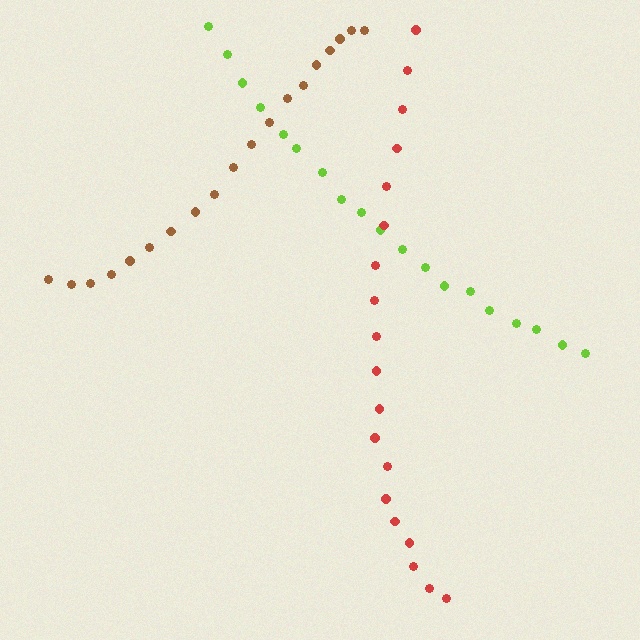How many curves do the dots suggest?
There are 3 distinct paths.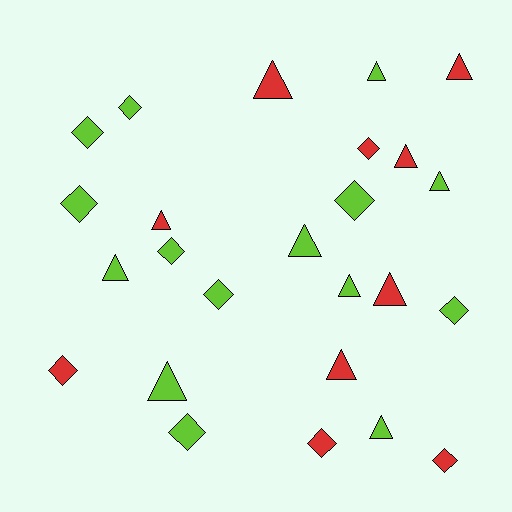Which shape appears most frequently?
Triangle, with 13 objects.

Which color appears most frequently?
Lime, with 15 objects.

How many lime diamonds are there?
There are 8 lime diamonds.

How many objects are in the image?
There are 25 objects.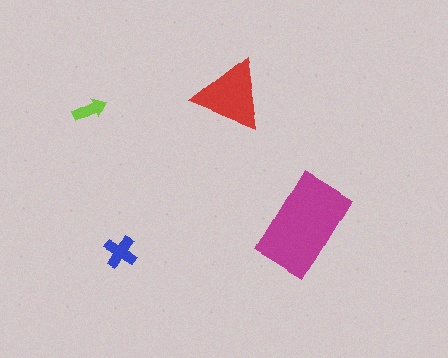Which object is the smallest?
The lime arrow.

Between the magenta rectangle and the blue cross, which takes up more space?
The magenta rectangle.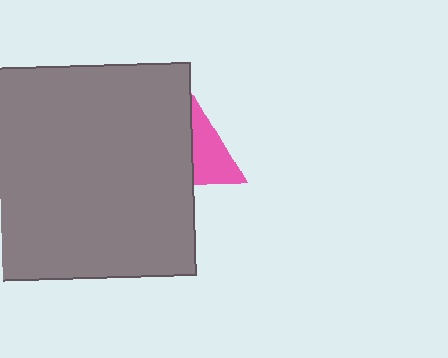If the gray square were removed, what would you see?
You would see the complete pink triangle.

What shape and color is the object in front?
The object in front is a gray square.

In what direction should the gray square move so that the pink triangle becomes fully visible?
The gray square should move left. That is the shortest direction to clear the overlap and leave the pink triangle fully visible.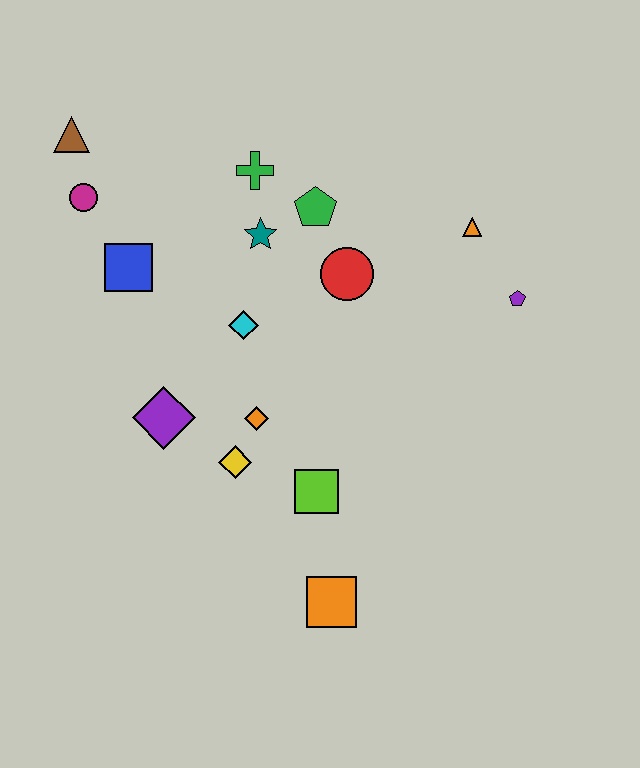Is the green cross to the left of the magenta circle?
No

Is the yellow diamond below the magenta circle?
Yes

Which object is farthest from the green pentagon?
The orange square is farthest from the green pentagon.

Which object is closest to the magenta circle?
The brown triangle is closest to the magenta circle.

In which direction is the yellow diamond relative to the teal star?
The yellow diamond is below the teal star.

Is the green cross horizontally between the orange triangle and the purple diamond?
Yes